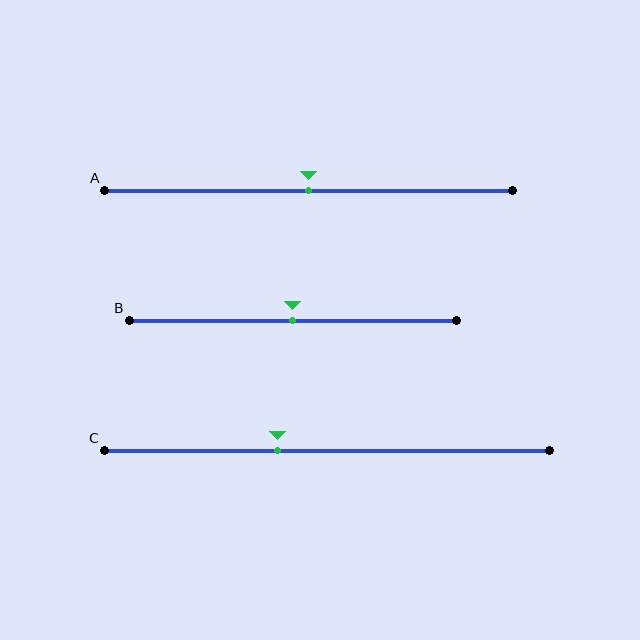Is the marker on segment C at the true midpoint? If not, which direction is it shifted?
No, the marker on segment C is shifted to the left by about 11% of the segment length.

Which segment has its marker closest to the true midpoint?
Segment A has its marker closest to the true midpoint.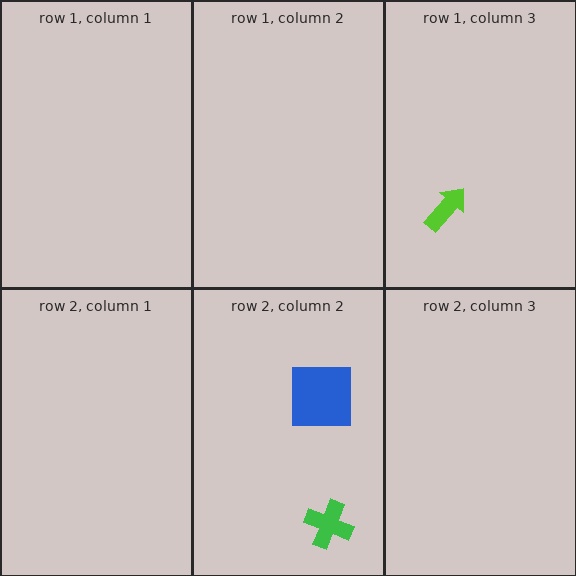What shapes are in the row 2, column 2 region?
The green cross, the blue square.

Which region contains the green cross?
The row 2, column 2 region.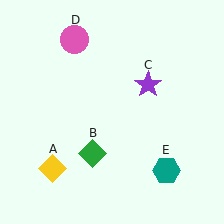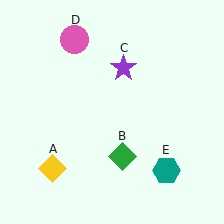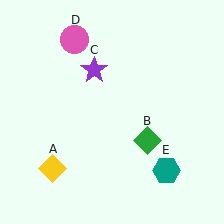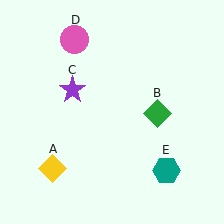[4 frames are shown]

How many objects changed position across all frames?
2 objects changed position: green diamond (object B), purple star (object C).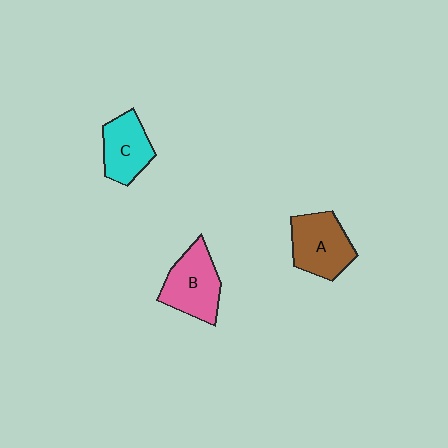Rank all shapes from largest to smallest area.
From largest to smallest: B (pink), A (brown), C (cyan).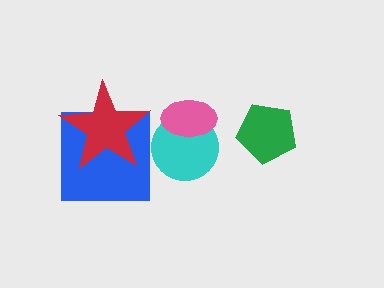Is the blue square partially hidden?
Yes, it is partially covered by another shape.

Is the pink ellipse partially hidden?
No, no other shape covers it.